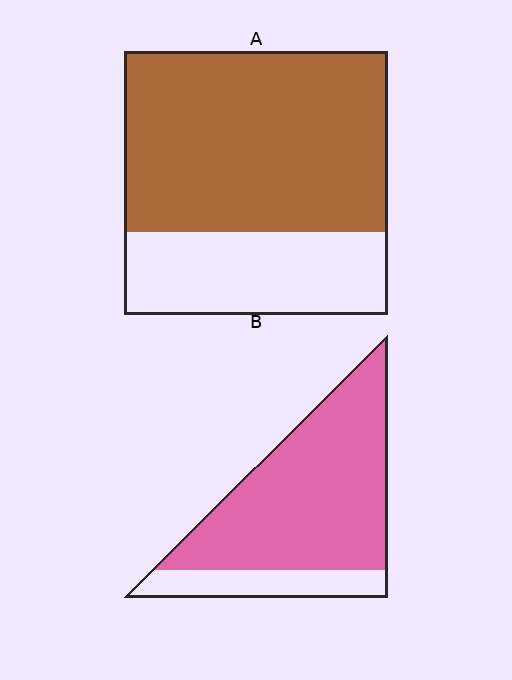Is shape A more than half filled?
Yes.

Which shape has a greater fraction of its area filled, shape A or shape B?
Shape B.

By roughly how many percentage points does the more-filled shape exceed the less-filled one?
By roughly 10 percentage points (B over A).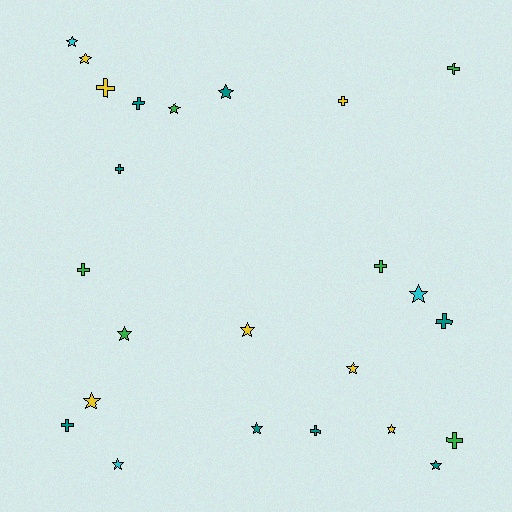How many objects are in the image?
There are 24 objects.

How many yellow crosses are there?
There are 2 yellow crosses.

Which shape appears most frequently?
Star, with 13 objects.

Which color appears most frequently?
Teal, with 8 objects.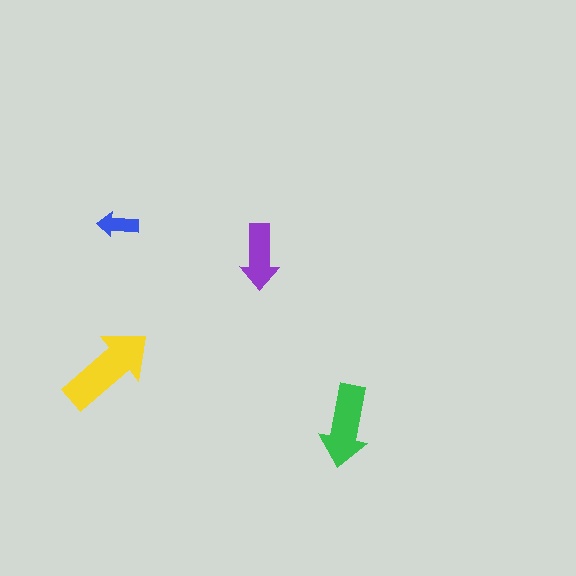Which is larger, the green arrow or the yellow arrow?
The yellow one.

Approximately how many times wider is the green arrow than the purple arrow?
About 1.5 times wider.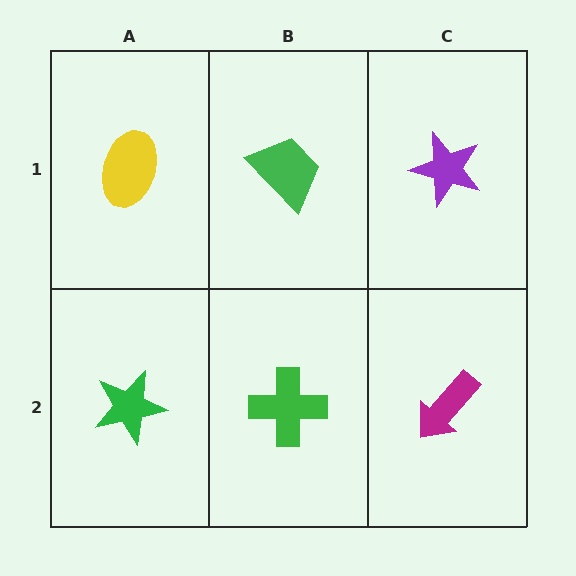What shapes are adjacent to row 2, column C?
A purple star (row 1, column C), a green cross (row 2, column B).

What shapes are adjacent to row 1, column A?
A green star (row 2, column A), a green trapezoid (row 1, column B).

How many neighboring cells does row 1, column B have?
3.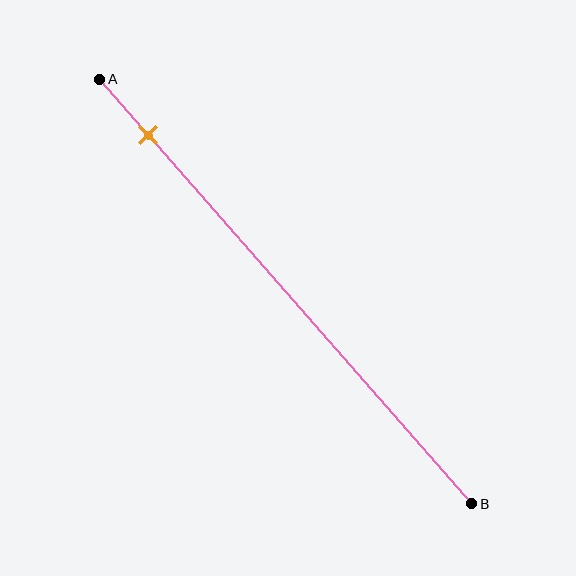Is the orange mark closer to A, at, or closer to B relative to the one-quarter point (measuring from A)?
The orange mark is closer to point A than the one-quarter point of segment AB.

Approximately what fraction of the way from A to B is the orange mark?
The orange mark is approximately 15% of the way from A to B.